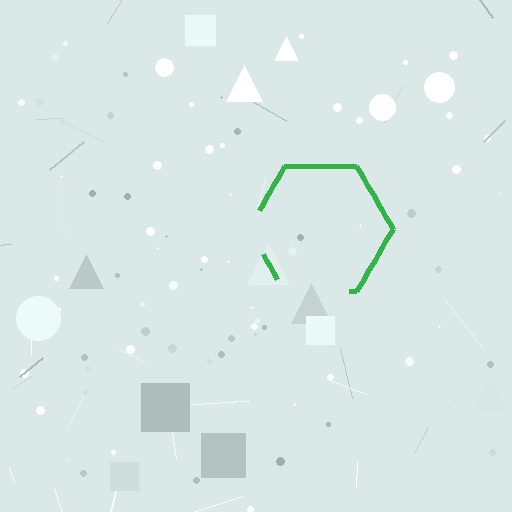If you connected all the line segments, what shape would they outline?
They would outline a hexagon.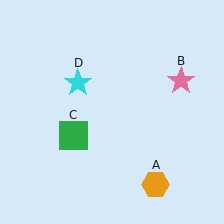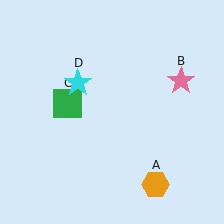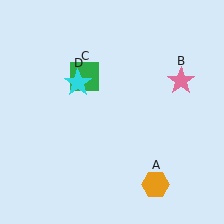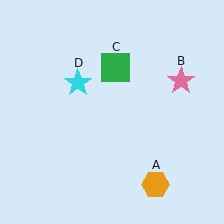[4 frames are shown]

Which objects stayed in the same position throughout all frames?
Orange hexagon (object A) and pink star (object B) and cyan star (object D) remained stationary.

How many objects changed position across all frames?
1 object changed position: green square (object C).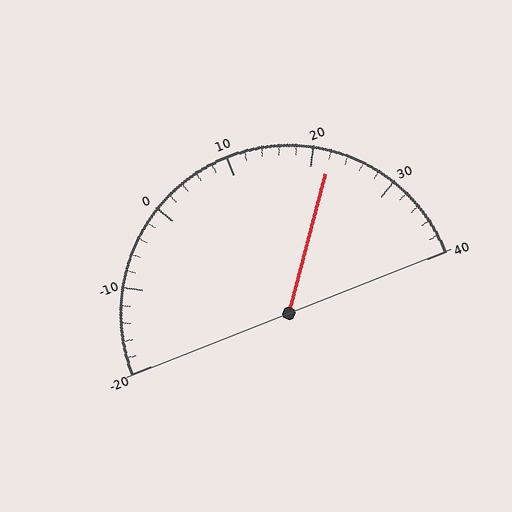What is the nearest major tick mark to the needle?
The nearest major tick mark is 20.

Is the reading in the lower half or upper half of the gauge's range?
The reading is in the upper half of the range (-20 to 40).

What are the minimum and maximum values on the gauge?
The gauge ranges from -20 to 40.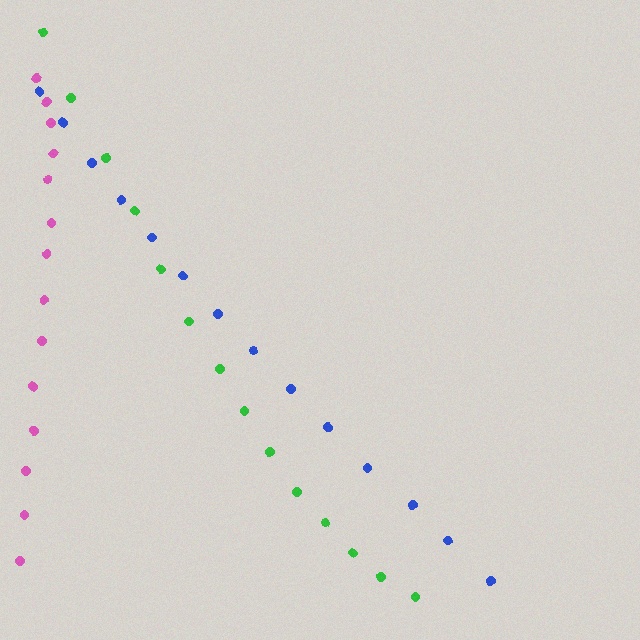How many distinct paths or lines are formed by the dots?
There are 3 distinct paths.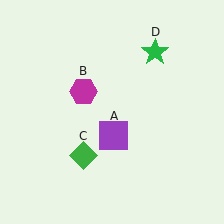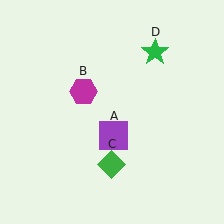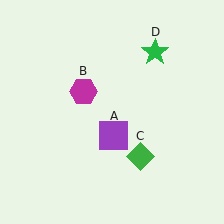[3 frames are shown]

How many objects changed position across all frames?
1 object changed position: green diamond (object C).